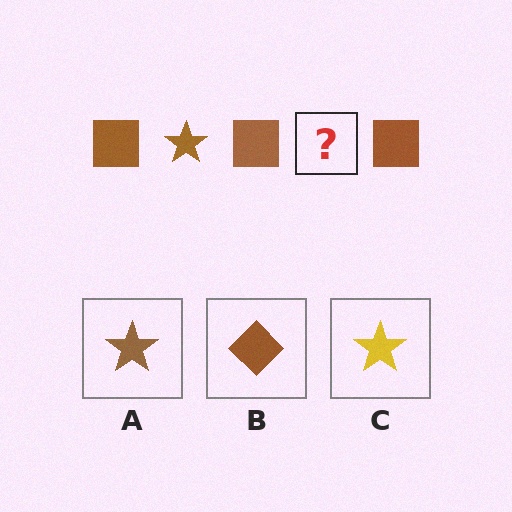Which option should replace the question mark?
Option A.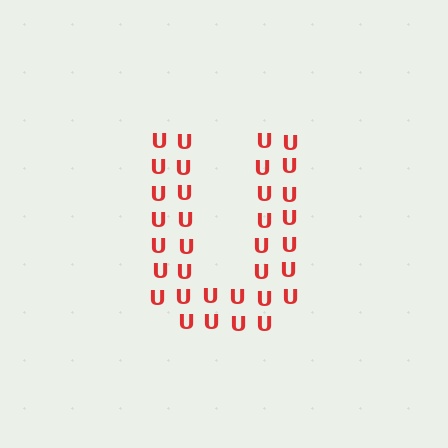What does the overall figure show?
The overall figure shows the letter U.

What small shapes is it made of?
It is made of small letter U's.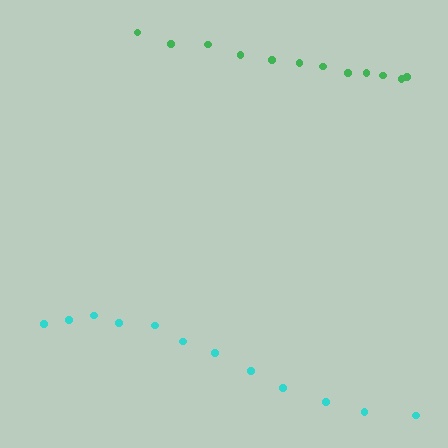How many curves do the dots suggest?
There are 2 distinct paths.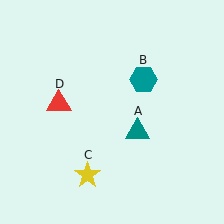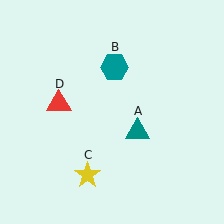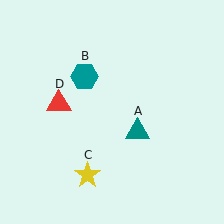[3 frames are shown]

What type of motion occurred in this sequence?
The teal hexagon (object B) rotated counterclockwise around the center of the scene.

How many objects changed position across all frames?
1 object changed position: teal hexagon (object B).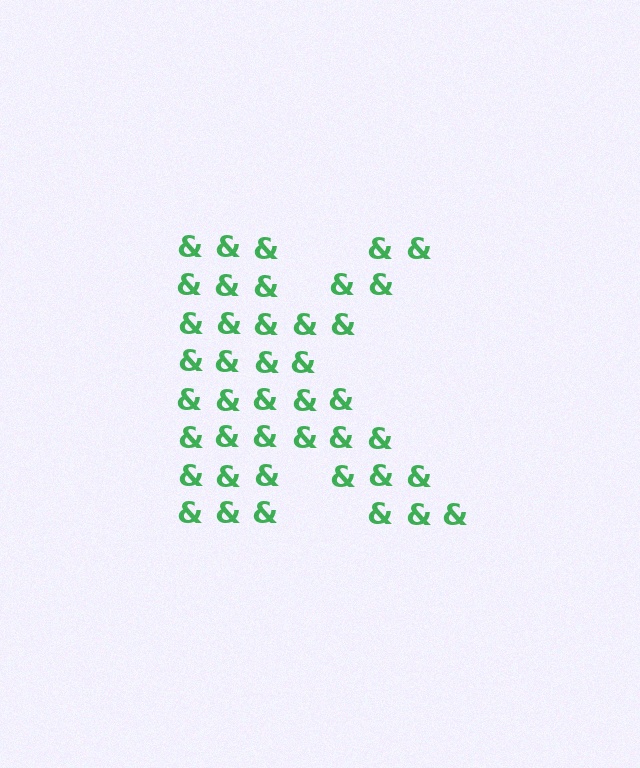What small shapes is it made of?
It is made of small ampersands.